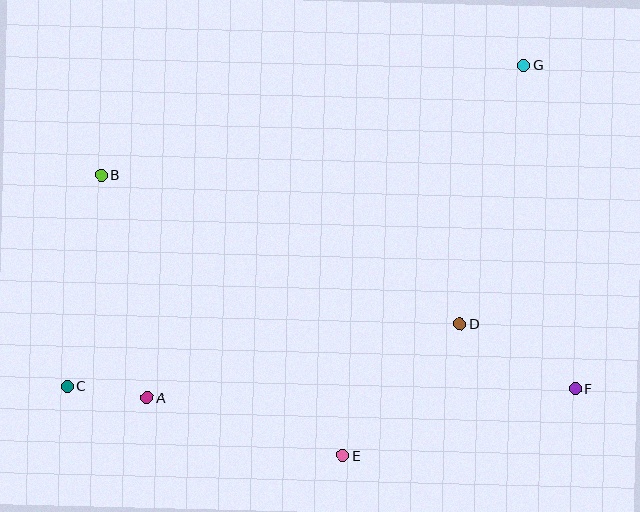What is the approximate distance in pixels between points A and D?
The distance between A and D is approximately 322 pixels.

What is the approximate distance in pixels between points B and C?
The distance between B and C is approximately 214 pixels.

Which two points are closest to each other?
Points A and C are closest to each other.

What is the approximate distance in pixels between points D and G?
The distance between D and G is approximately 266 pixels.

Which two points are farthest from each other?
Points C and G are farthest from each other.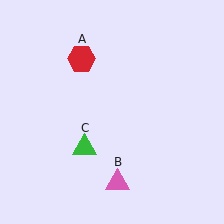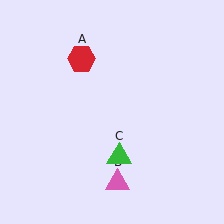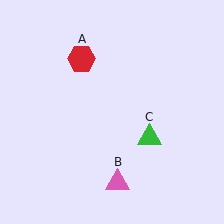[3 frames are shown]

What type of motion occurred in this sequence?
The green triangle (object C) rotated counterclockwise around the center of the scene.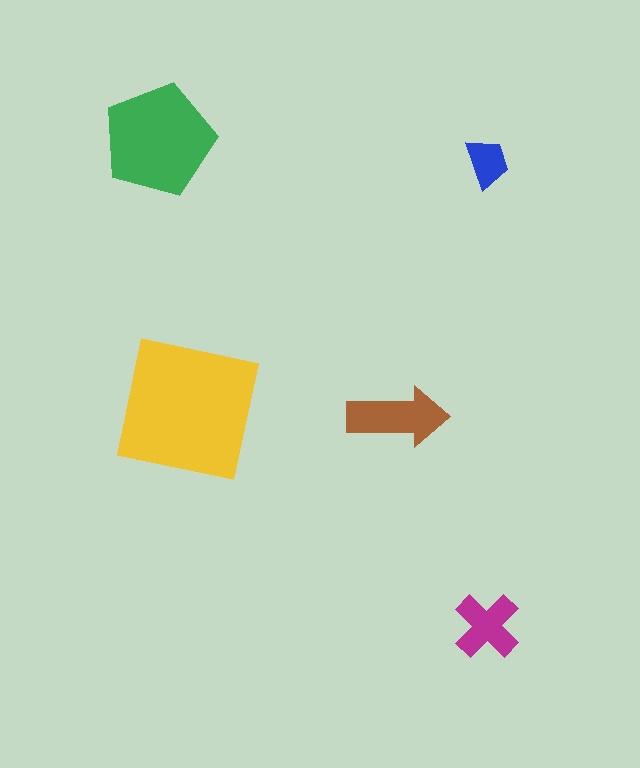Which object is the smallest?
The blue trapezoid.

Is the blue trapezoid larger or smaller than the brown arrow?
Smaller.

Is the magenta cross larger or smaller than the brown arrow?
Smaller.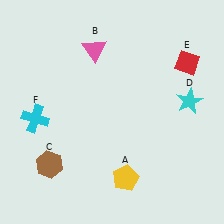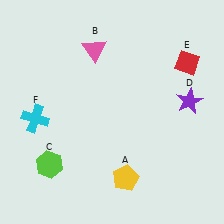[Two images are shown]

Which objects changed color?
C changed from brown to lime. D changed from cyan to purple.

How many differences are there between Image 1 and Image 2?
There are 2 differences between the two images.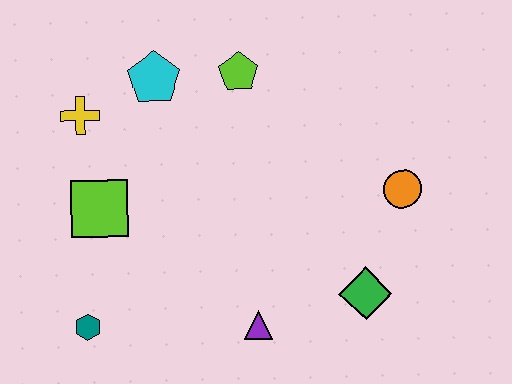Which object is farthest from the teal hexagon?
The orange circle is farthest from the teal hexagon.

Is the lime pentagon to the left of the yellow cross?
No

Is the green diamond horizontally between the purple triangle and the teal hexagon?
No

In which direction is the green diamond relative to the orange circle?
The green diamond is below the orange circle.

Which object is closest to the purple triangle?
The green diamond is closest to the purple triangle.